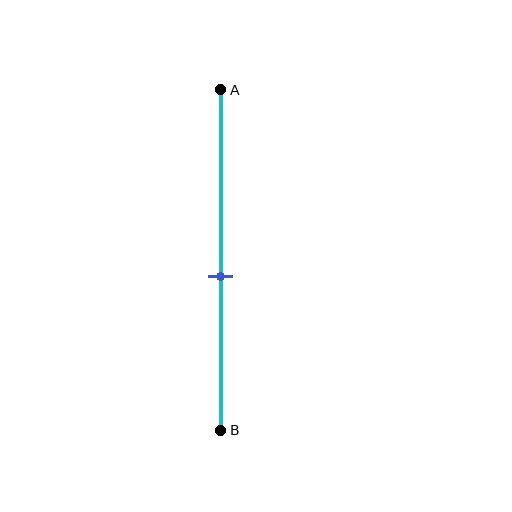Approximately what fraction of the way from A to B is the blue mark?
The blue mark is approximately 55% of the way from A to B.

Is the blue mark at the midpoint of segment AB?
No, the mark is at about 55% from A, not at the 50% midpoint.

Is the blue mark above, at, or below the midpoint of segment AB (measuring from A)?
The blue mark is below the midpoint of segment AB.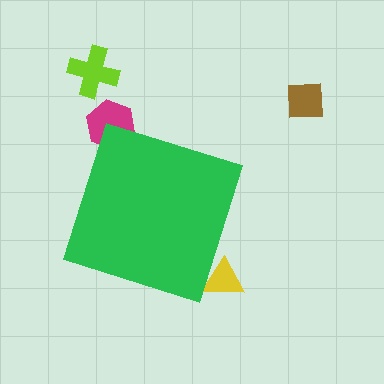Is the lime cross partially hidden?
No, the lime cross is fully visible.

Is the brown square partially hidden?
No, the brown square is fully visible.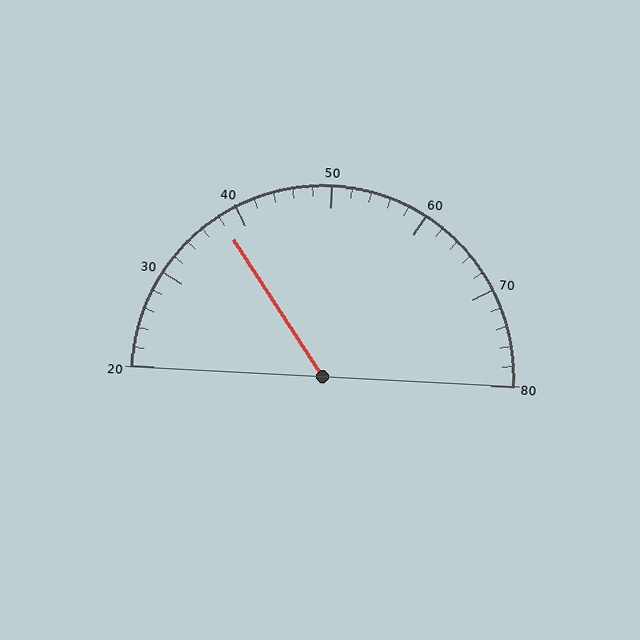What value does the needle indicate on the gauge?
The needle indicates approximately 38.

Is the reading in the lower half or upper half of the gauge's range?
The reading is in the lower half of the range (20 to 80).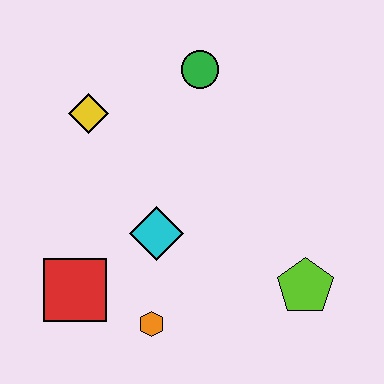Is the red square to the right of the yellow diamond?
No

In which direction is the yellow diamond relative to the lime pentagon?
The yellow diamond is to the left of the lime pentagon.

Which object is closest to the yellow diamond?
The green circle is closest to the yellow diamond.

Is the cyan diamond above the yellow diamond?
No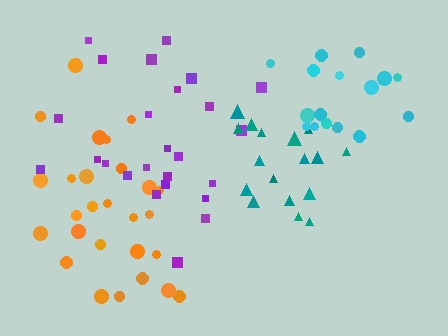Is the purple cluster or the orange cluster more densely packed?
Orange.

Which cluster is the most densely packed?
Cyan.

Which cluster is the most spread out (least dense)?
Purple.